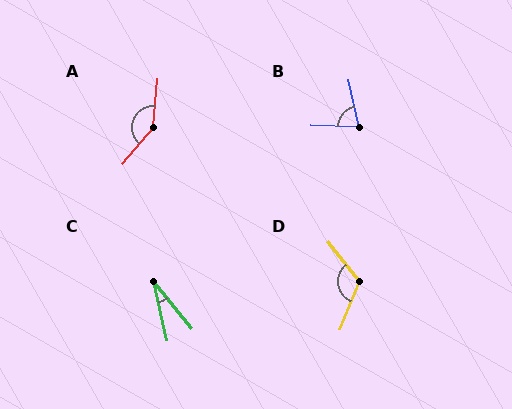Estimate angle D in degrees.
Approximately 119 degrees.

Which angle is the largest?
A, at approximately 145 degrees.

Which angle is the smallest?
C, at approximately 26 degrees.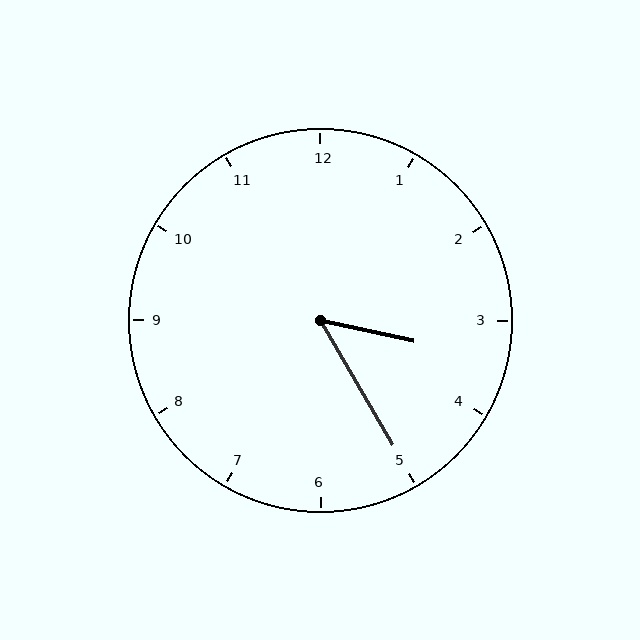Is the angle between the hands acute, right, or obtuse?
It is acute.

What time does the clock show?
3:25.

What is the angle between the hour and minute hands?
Approximately 48 degrees.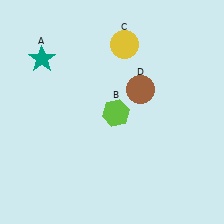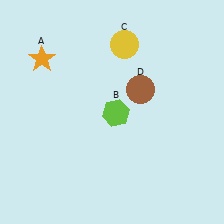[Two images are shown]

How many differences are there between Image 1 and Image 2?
There is 1 difference between the two images.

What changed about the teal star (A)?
In Image 1, A is teal. In Image 2, it changed to orange.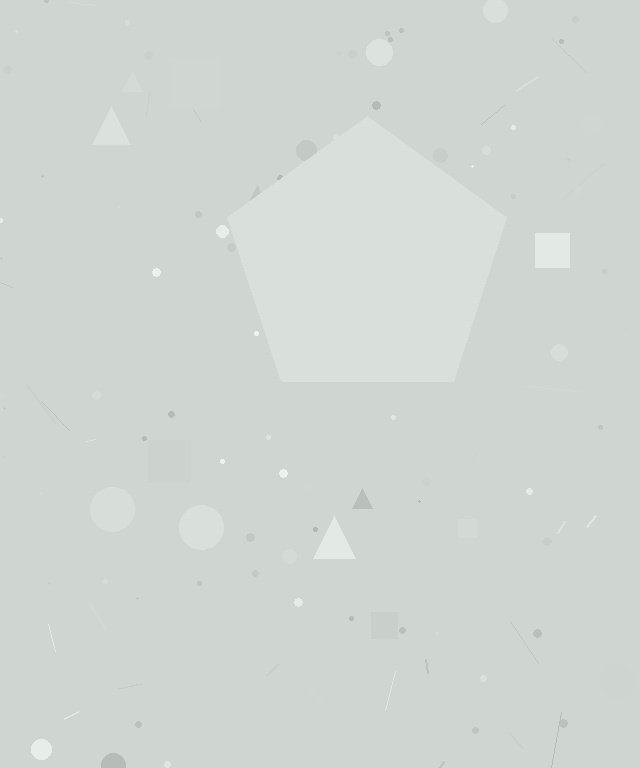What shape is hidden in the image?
A pentagon is hidden in the image.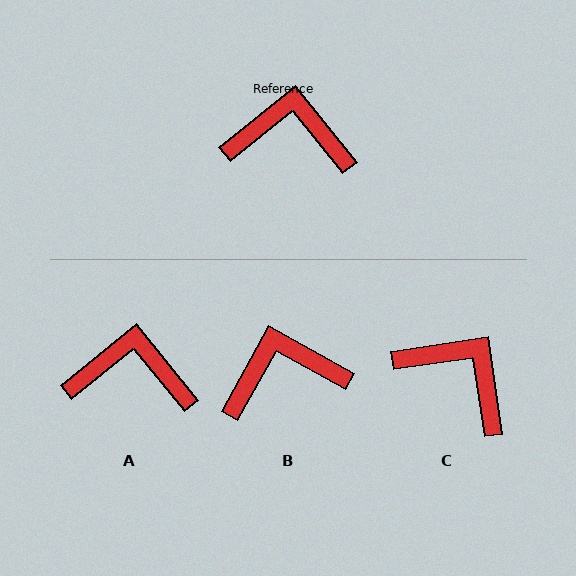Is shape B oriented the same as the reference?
No, it is off by about 22 degrees.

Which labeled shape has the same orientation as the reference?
A.